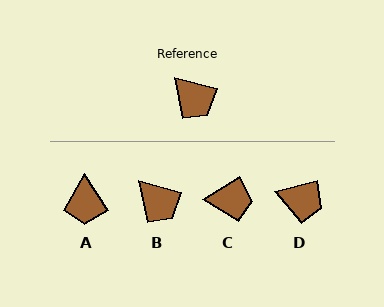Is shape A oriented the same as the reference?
No, it is off by about 41 degrees.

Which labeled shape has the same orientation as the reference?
B.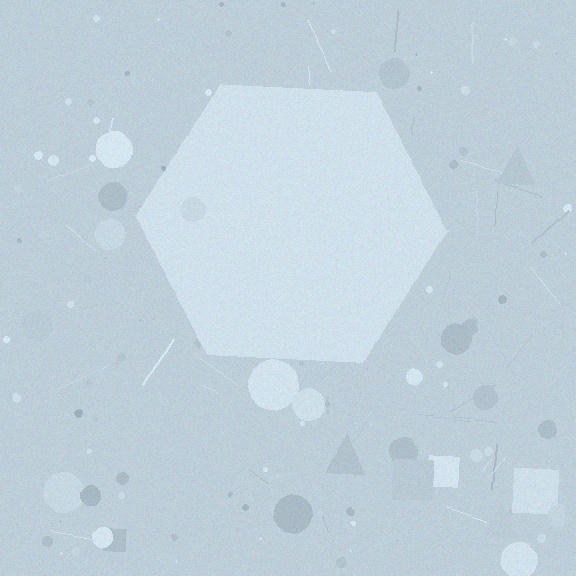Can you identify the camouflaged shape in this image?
The camouflaged shape is a hexagon.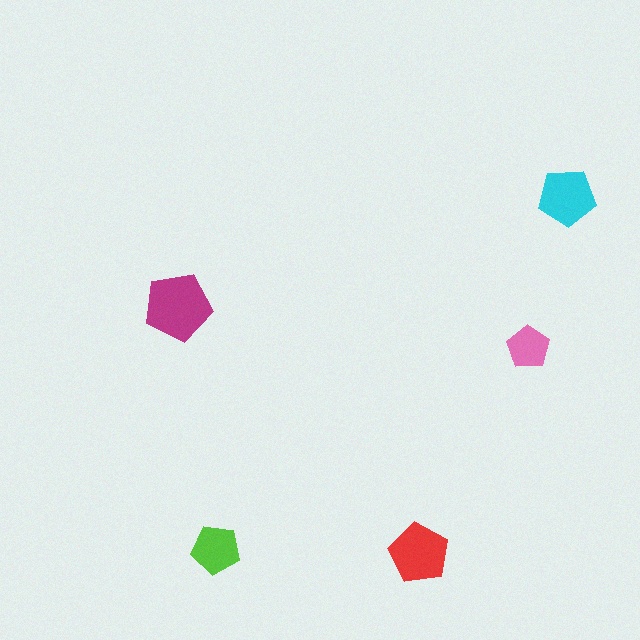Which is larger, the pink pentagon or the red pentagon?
The red one.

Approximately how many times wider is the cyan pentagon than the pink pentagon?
About 1.5 times wider.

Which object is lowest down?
The red pentagon is bottommost.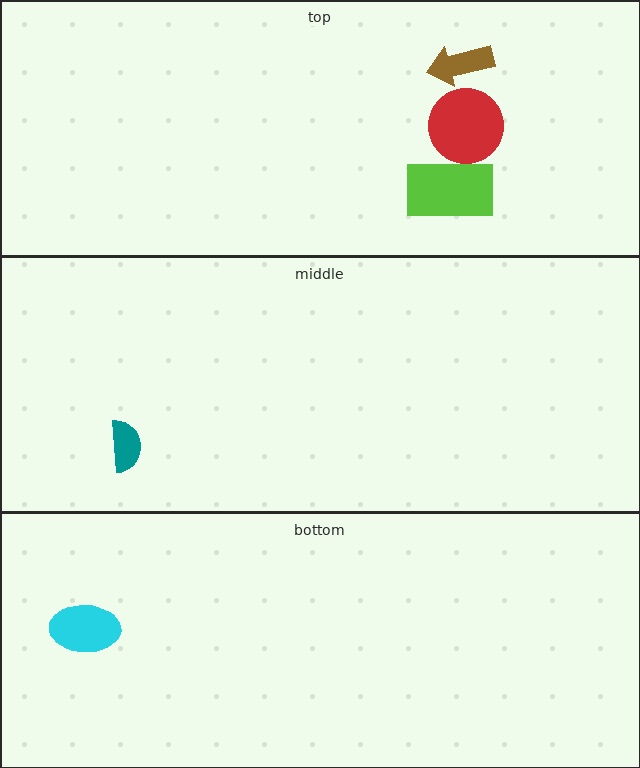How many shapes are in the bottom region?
1.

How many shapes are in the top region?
3.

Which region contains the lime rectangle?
The top region.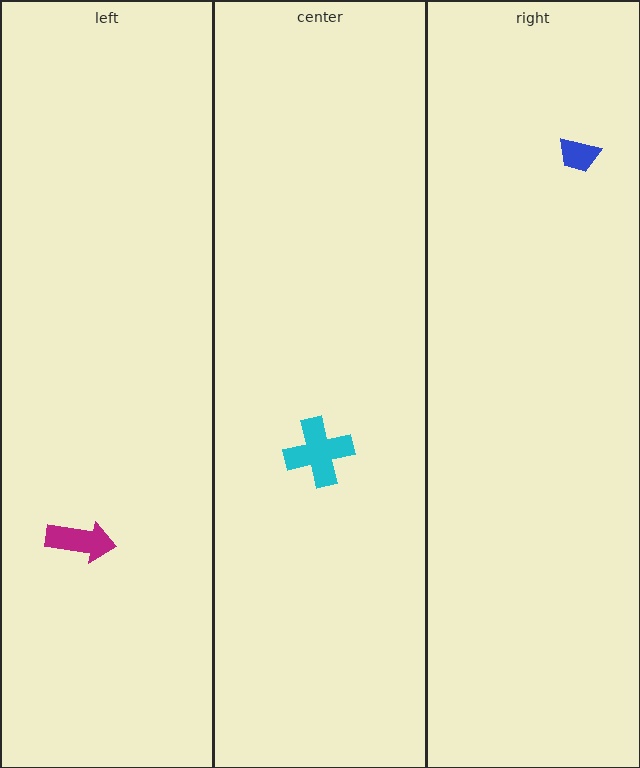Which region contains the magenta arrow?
The left region.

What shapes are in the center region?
The cyan cross.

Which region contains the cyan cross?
The center region.